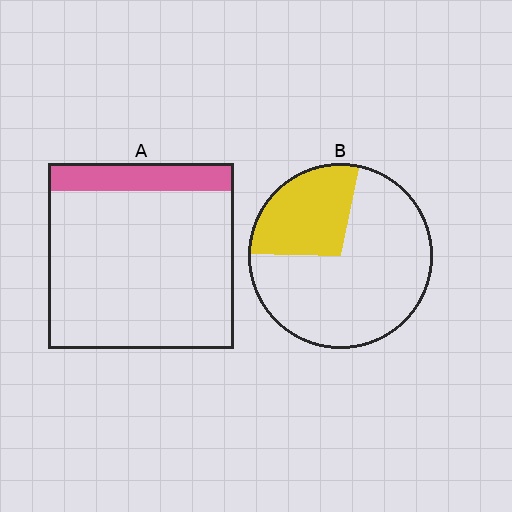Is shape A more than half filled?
No.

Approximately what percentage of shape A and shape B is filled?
A is approximately 15% and B is approximately 30%.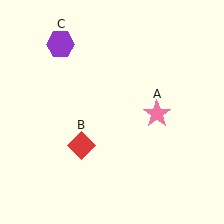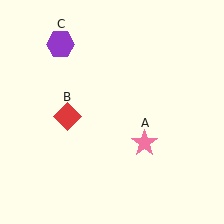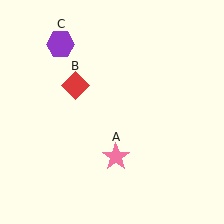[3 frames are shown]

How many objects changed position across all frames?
2 objects changed position: pink star (object A), red diamond (object B).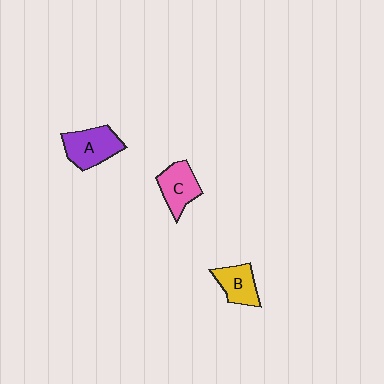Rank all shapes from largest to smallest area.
From largest to smallest: A (purple), C (pink), B (yellow).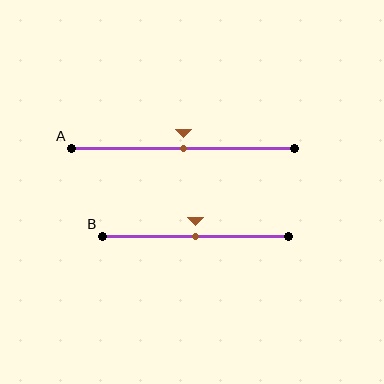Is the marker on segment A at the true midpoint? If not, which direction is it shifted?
Yes, the marker on segment A is at the true midpoint.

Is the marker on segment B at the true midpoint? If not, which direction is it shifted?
Yes, the marker on segment B is at the true midpoint.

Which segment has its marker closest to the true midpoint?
Segment A has its marker closest to the true midpoint.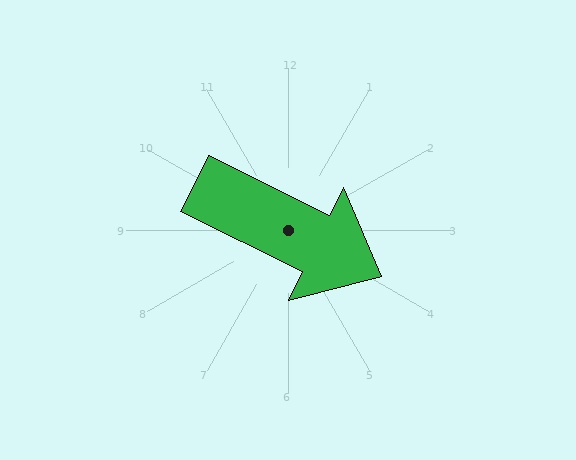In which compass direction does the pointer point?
Southeast.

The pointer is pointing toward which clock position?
Roughly 4 o'clock.